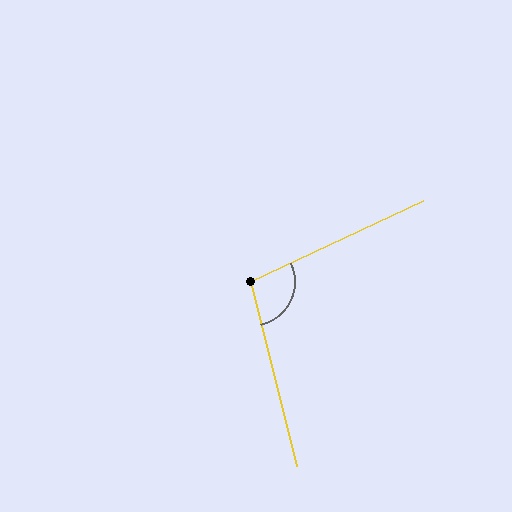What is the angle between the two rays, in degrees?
Approximately 101 degrees.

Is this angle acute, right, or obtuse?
It is obtuse.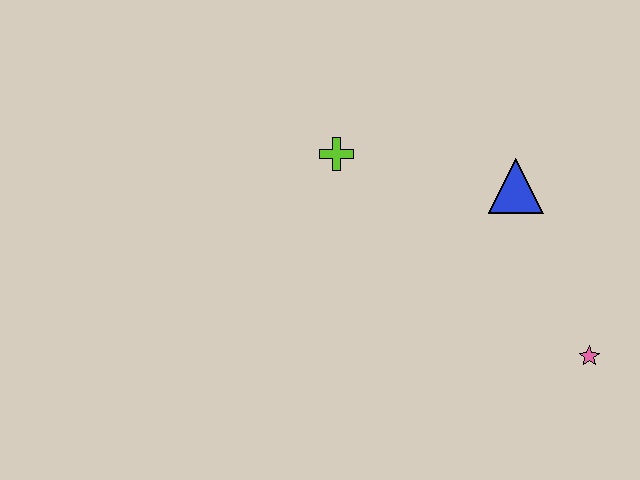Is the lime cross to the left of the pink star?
Yes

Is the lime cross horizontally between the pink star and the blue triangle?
No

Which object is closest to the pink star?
The blue triangle is closest to the pink star.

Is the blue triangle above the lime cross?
No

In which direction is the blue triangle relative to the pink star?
The blue triangle is above the pink star.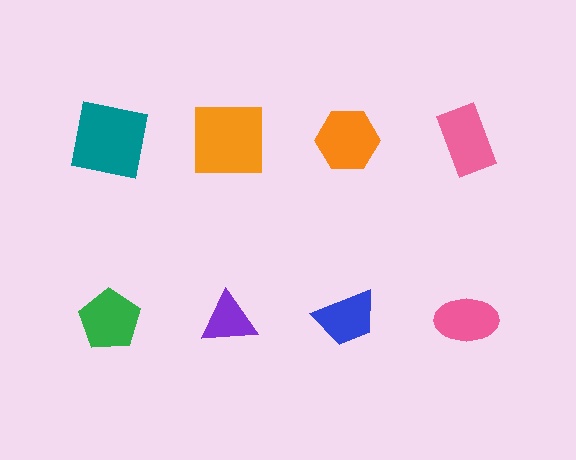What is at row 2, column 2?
A purple triangle.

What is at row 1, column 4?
A pink rectangle.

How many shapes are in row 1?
4 shapes.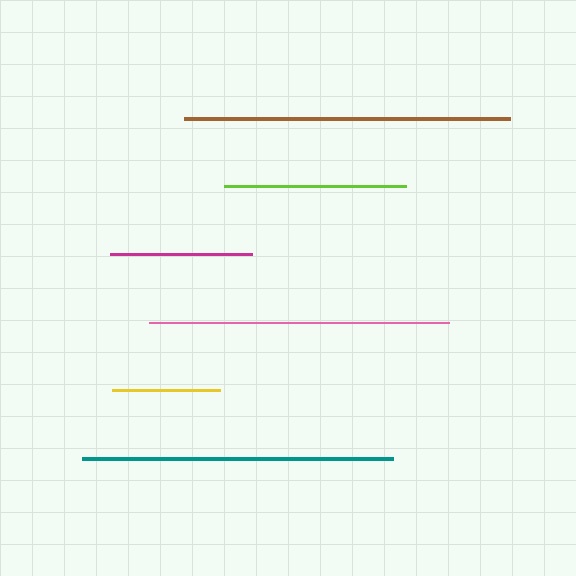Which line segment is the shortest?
The yellow line is the shortest at approximately 108 pixels.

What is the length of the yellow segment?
The yellow segment is approximately 108 pixels long.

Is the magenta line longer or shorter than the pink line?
The pink line is longer than the magenta line.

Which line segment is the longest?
The brown line is the longest at approximately 326 pixels.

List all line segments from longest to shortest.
From longest to shortest: brown, teal, pink, lime, magenta, yellow.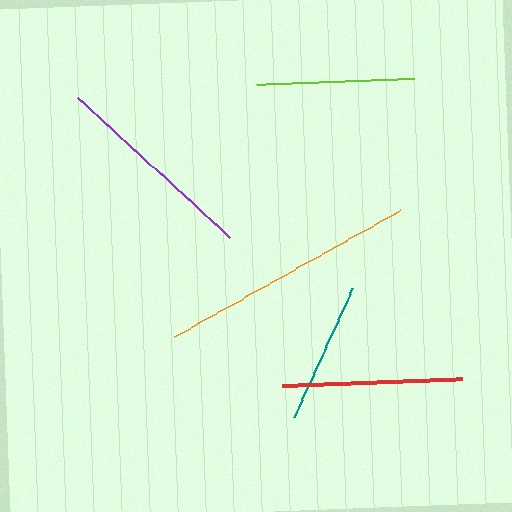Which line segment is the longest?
The orange line is the longest at approximately 259 pixels.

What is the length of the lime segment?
The lime segment is approximately 157 pixels long.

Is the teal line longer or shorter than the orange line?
The orange line is longer than the teal line.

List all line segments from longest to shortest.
From longest to shortest: orange, purple, red, lime, teal.